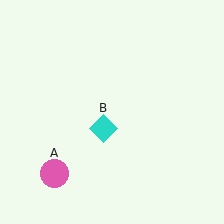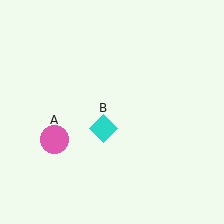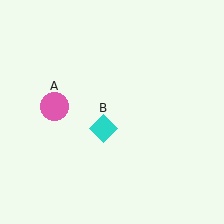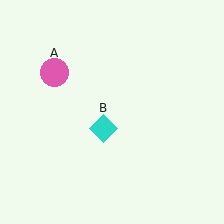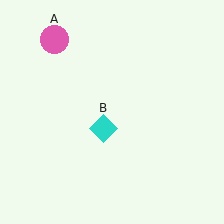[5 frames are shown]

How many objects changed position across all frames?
1 object changed position: pink circle (object A).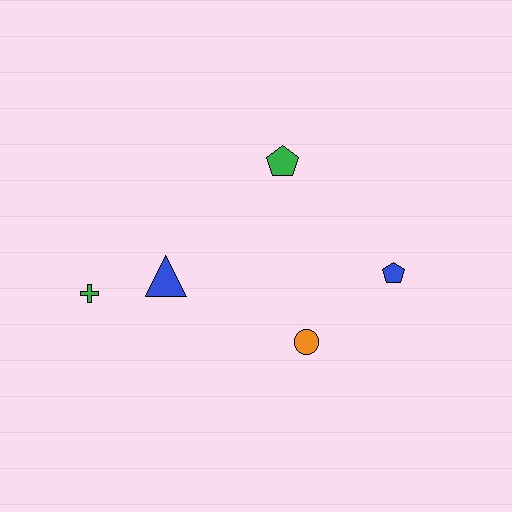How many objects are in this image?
There are 5 objects.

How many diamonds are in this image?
There are no diamonds.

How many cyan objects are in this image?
There are no cyan objects.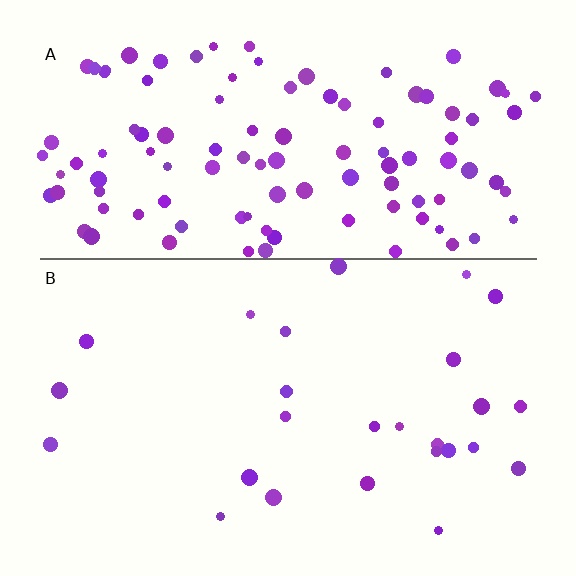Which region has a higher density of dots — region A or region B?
A (the top).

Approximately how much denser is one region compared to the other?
Approximately 4.3× — region A over region B.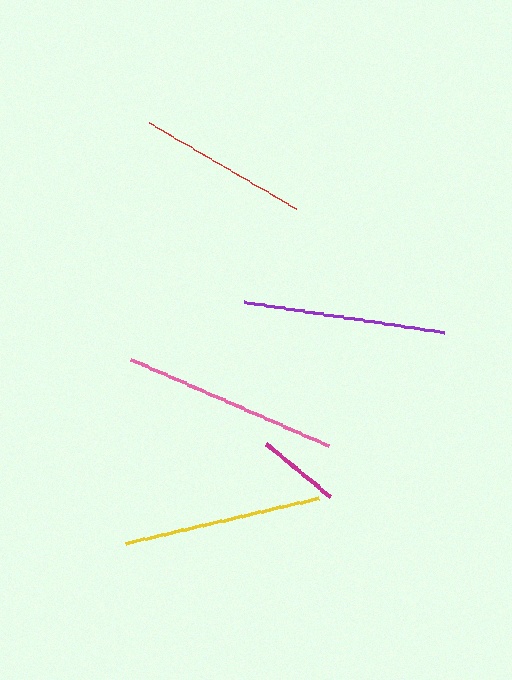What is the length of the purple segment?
The purple segment is approximately 202 pixels long.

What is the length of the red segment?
The red segment is approximately 170 pixels long.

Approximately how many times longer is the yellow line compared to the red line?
The yellow line is approximately 1.2 times the length of the red line.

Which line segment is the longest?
The pink line is the longest at approximately 216 pixels.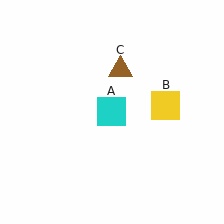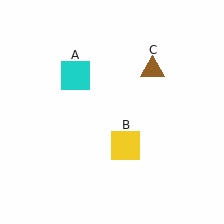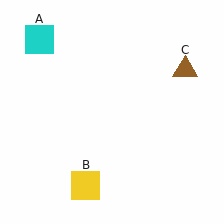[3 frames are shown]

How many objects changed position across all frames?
3 objects changed position: cyan square (object A), yellow square (object B), brown triangle (object C).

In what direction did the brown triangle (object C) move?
The brown triangle (object C) moved right.